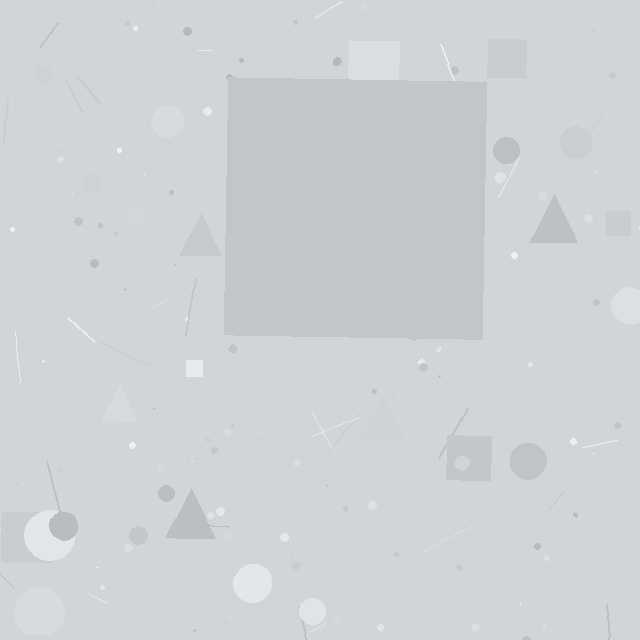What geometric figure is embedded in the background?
A square is embedded in the background.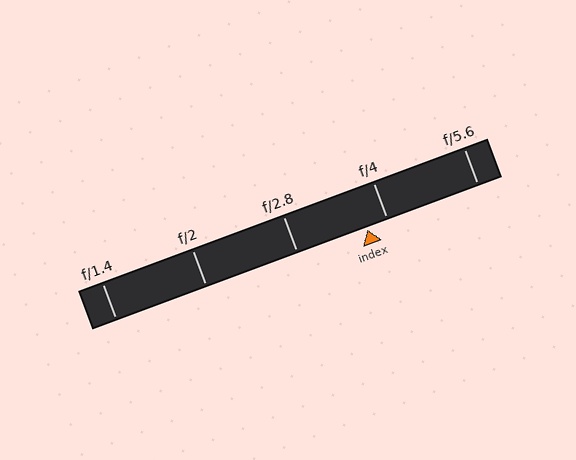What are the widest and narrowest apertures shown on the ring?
The widest aperture shown is f/1.4 and the narrowest is f/5.6.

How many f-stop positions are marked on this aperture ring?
There are 5 f-stop positions marked.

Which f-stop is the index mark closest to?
The index mark is closest to f/4.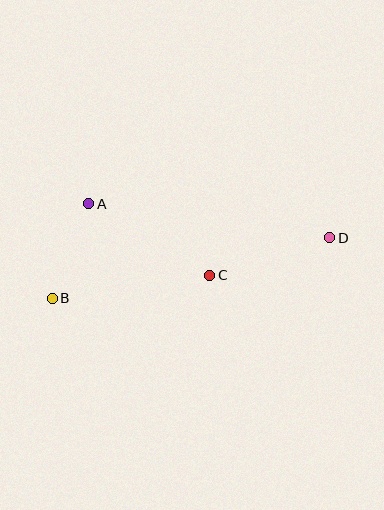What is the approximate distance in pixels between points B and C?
The distance between B and C is approximately 159 pixels.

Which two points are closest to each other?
Points A and B are closest to each other.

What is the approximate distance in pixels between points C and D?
The distance between C and D is approximately 126 pixels.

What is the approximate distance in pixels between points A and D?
The distance between A and D is approximately 243 pixels.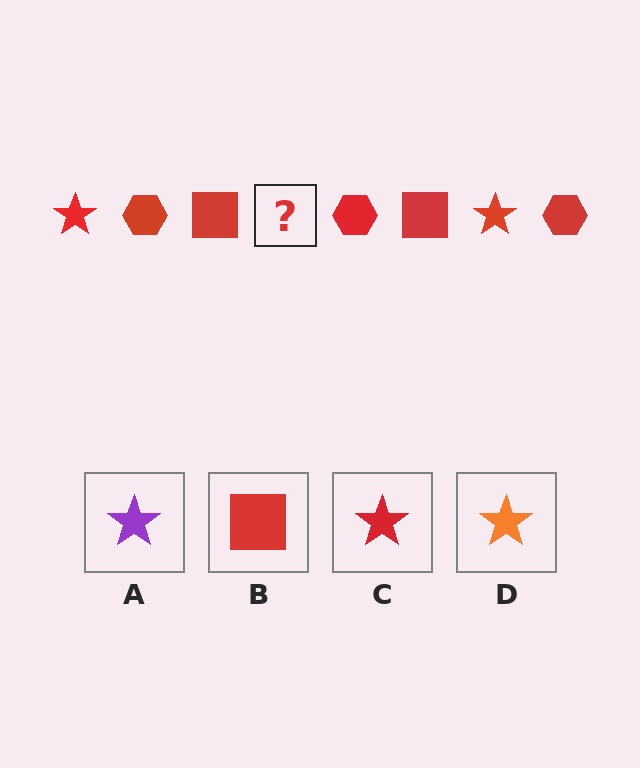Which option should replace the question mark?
Option C.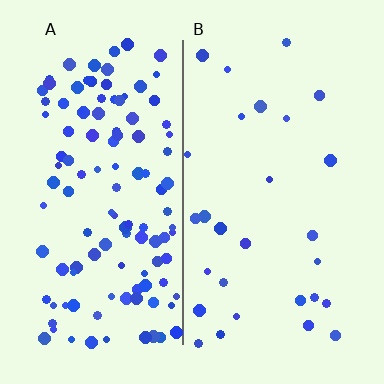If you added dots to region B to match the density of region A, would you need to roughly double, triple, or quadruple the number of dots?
Approximately quadruple.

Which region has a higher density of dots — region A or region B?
A (the left).